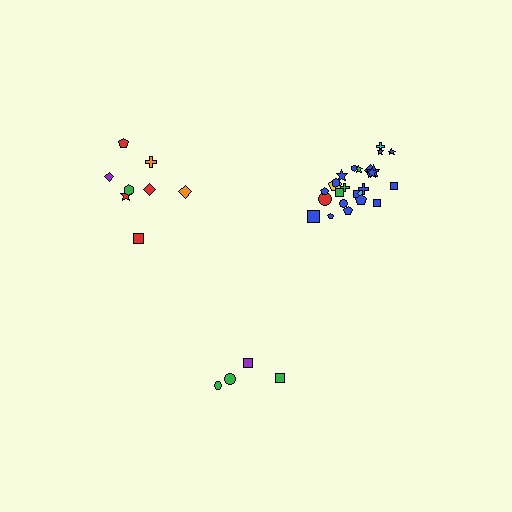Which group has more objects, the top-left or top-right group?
The top-right group.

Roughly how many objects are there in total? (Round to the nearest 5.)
Roughly 35 objects in total.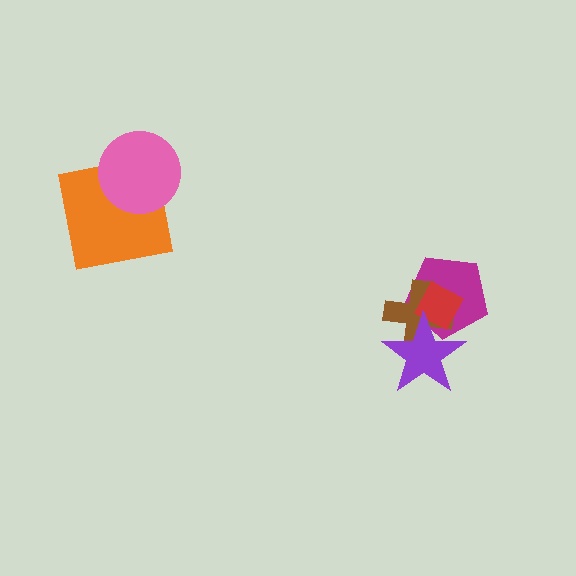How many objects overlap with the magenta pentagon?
3 objects overlap with the magenta pentagon.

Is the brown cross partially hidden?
Yes, it is partially covered by another shape.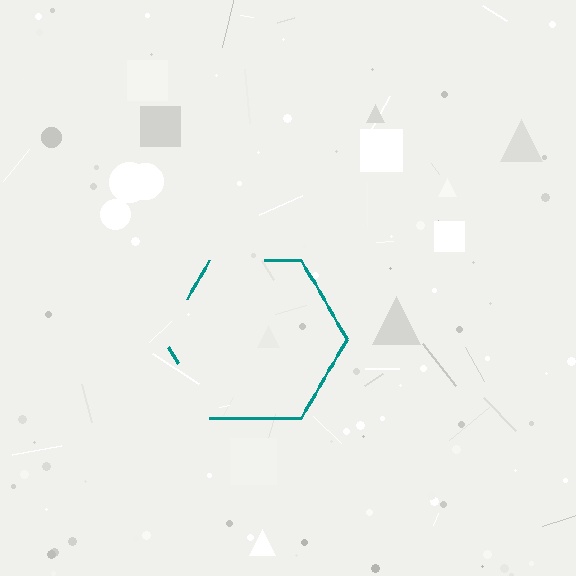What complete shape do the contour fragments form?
The contour fragments form a hexagon.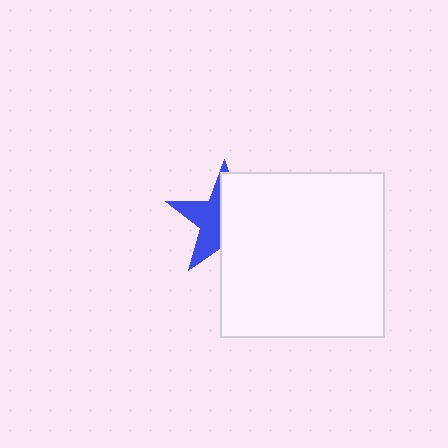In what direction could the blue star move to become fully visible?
The blue star could move left. That would shift it out from behind the white square entirely.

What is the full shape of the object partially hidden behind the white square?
The partially hidden object is a blue star.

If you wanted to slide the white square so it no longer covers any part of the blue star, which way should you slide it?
Slide it right — that is the most direct way to separate the two shapes.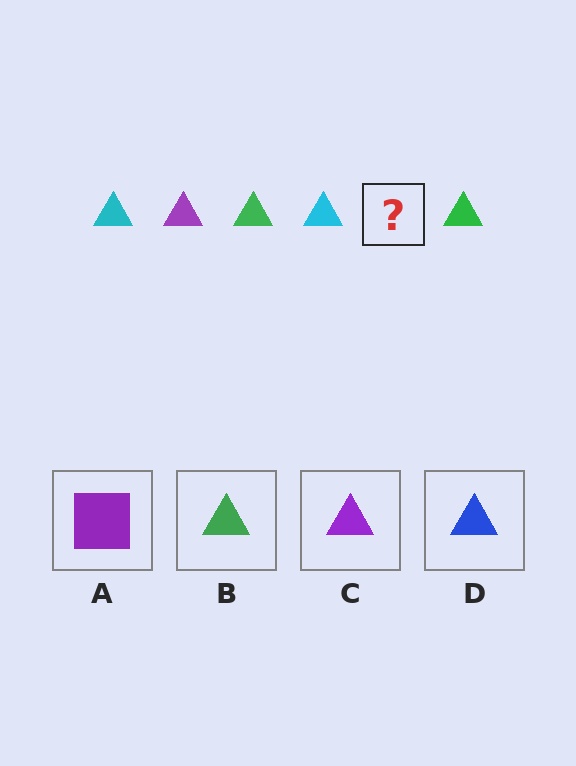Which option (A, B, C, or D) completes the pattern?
C.